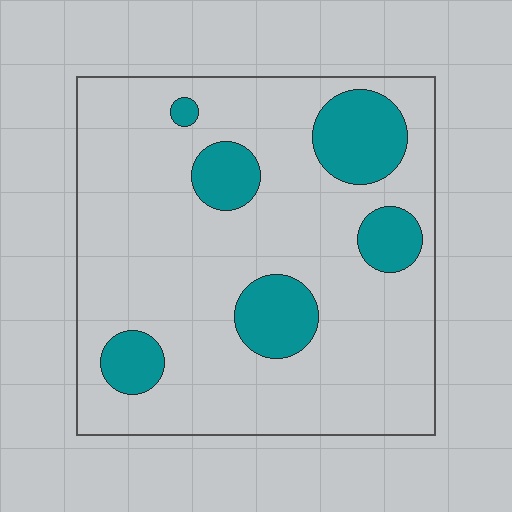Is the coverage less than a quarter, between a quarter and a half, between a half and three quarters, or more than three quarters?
Less than a quarter.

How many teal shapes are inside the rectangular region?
6.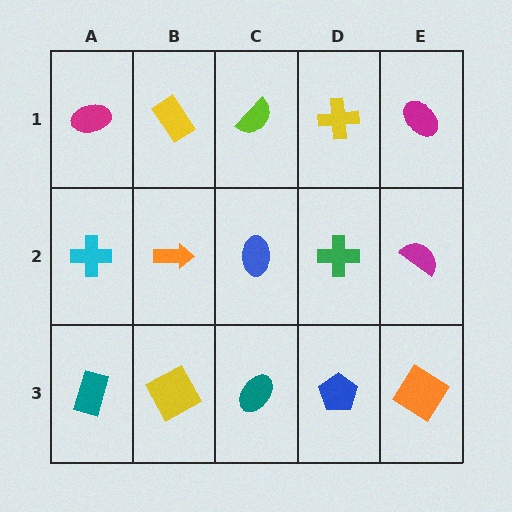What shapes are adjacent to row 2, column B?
A yellow rectangle (row 1, column B), a yellow square (row 3, column B), a cyan cross (row 2, column A), a blue ellipse (row 2, column C).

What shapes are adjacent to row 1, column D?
A green cross (row 2, column D), a lime semicircle (row 1, column C), a magenta ellipse (row 1, column E).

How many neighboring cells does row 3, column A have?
2.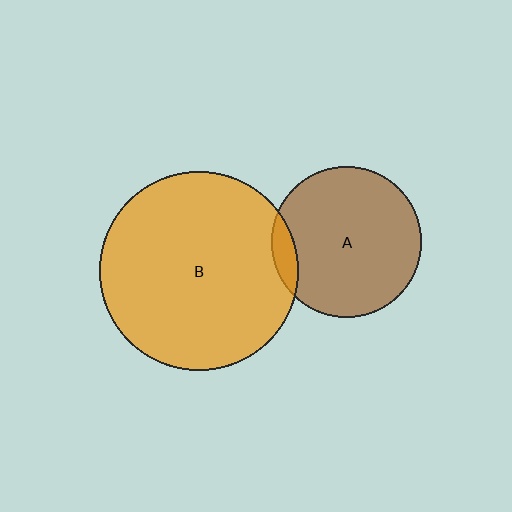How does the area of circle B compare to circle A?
Approximately 1.7 times.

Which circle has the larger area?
Circle B (orange).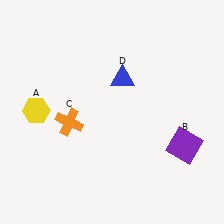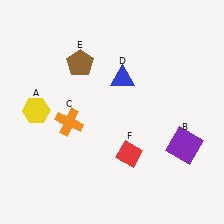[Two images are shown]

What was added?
A brown pentagon (E), a red diamond (F) were added in Image 2.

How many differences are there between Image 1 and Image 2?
There are 2 differences between the two images.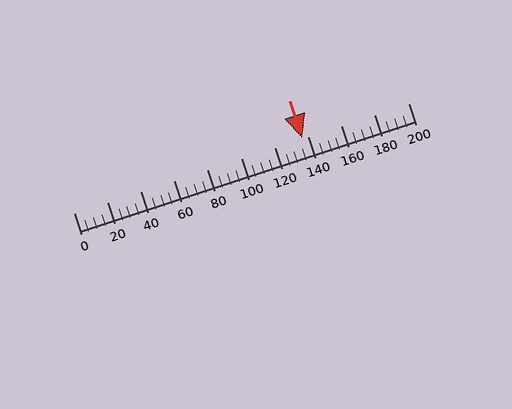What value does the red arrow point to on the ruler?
The red arrow points to approximately 137.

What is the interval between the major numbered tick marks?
The major tick marks are spaced 20 units apart.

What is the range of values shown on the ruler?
The ruler shows values from 0 to 200.